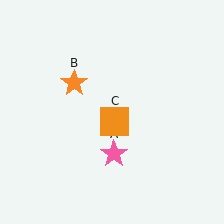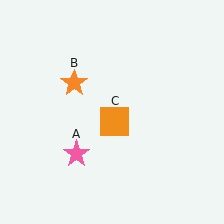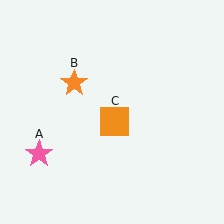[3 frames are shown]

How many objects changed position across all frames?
1 object changed position: pink star (object A).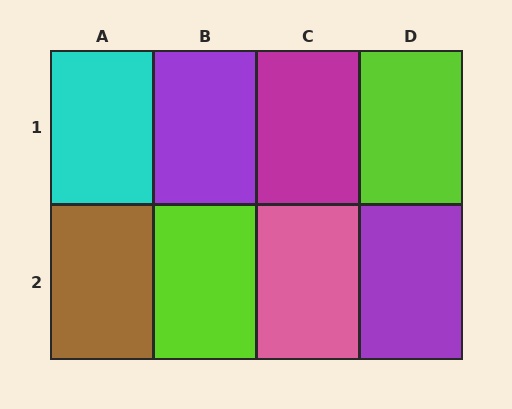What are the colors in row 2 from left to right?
Brown, lime, pink, purple.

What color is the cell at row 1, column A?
Cyan.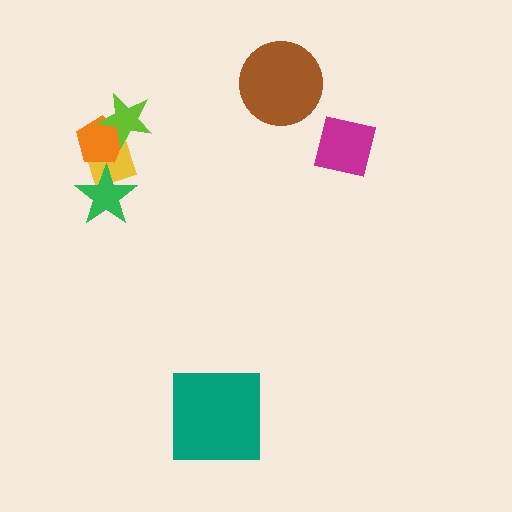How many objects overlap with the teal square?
0 objects overlap with the teal square.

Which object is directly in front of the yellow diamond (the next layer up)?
The orange pentagon is directly in front of the yellow diamond.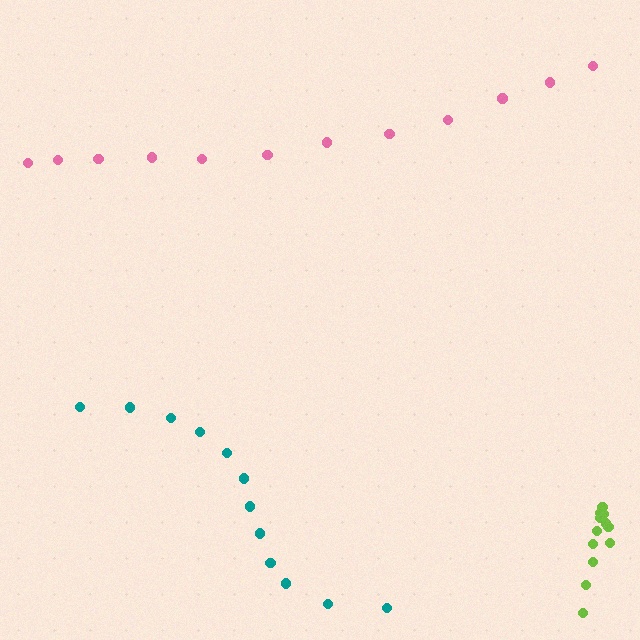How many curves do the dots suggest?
There are 3 distinct paths.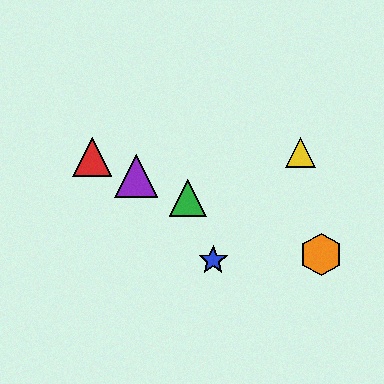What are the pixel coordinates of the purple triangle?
The purple triangle is at (136, 176).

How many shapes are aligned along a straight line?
4 shapes (the red triangle, the green triangle, the purple triangle, the orange hexagon) are aligned along a straight line.